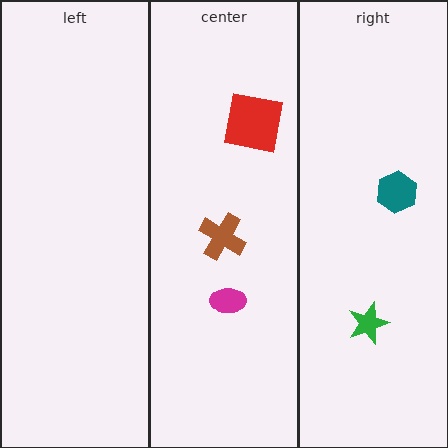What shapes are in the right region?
The teal hexagon, the green star.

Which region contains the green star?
The right region.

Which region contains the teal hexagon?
The right region.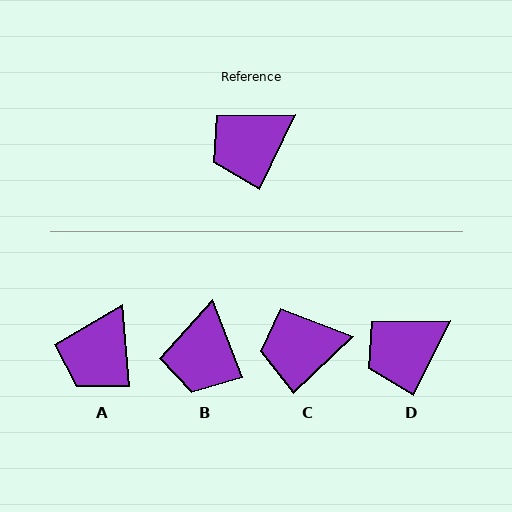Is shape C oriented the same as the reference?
No, it is off by about 21 degrees.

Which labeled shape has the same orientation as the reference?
D.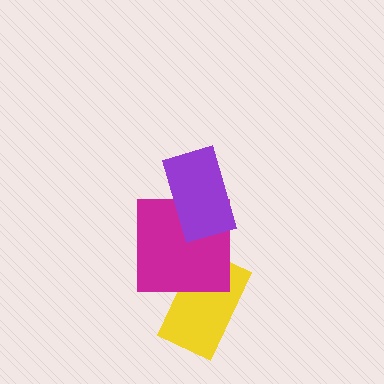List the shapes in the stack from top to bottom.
From top to bottom: the purple rectangle, the magenta square, the yellow rectangle.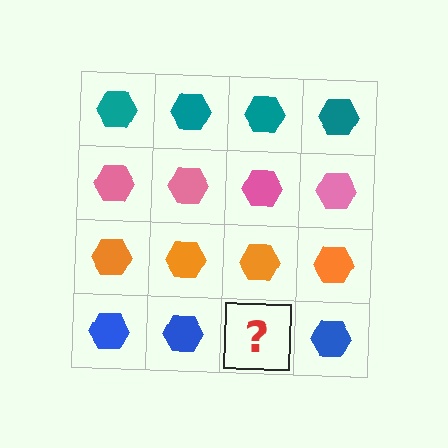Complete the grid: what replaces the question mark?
The question mark should be replaced with a blue hexagon.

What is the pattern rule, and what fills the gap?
The rule is that each row has a consistent color. The gap should be filled with a blue hexagon.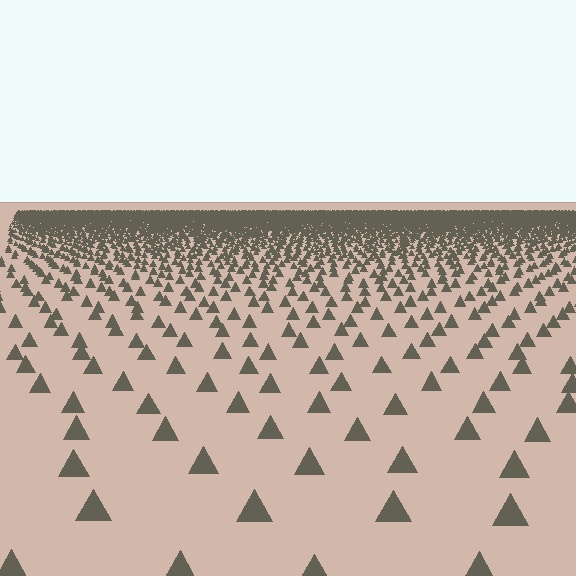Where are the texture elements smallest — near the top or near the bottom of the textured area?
Near the top.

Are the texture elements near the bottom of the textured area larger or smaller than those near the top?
Larger. Near the bottom, elements are closer to the viewer and appear at a bigger on-screen size.